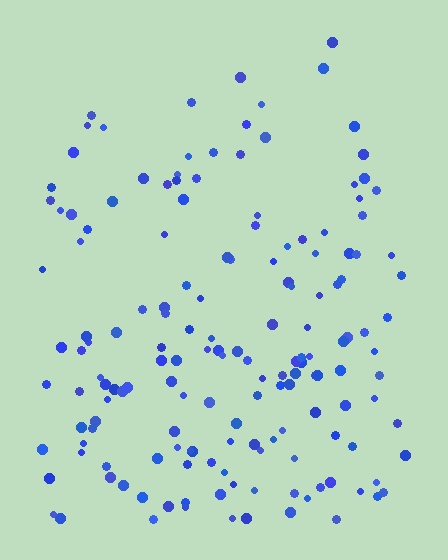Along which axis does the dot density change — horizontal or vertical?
Vertical.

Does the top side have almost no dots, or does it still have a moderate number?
Still a moderate number, just noticeably fewer than the bottom.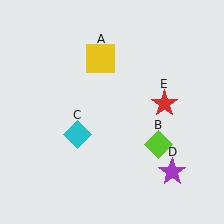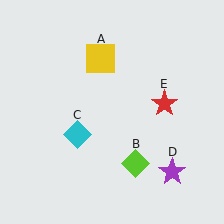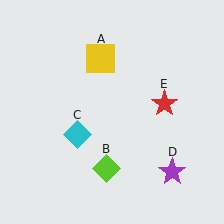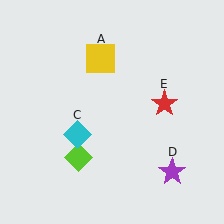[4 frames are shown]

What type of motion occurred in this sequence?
The lime diamond (object B) rotated clockwise around the center of the scene.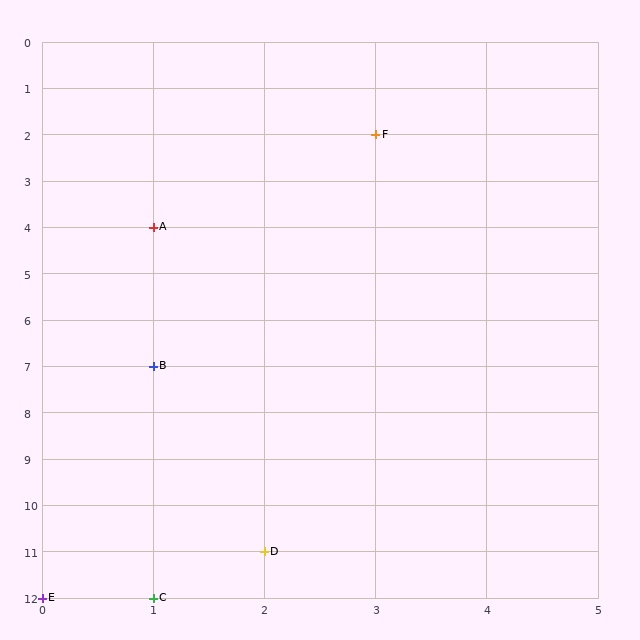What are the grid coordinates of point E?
Point E is at grid coordinates (0, 12).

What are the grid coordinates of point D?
Point D is at grid coordinates (2, 11).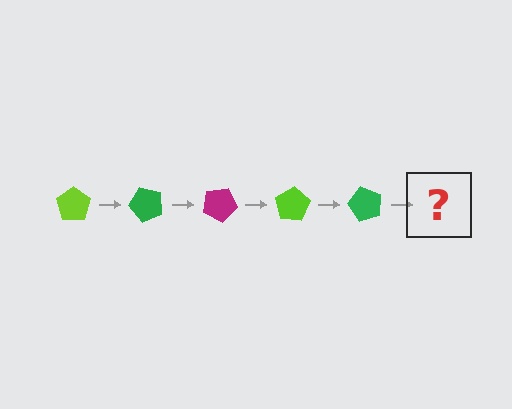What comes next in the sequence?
The next element should be a magenta pentagon, rotated 250 degrees from the start.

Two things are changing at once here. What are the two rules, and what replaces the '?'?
The two rules are that it rotates 50 degrees each step and the color cycles through lime, green, and magenta. The '?' should be a magenta pentagon, rotated 250 degrees from the start.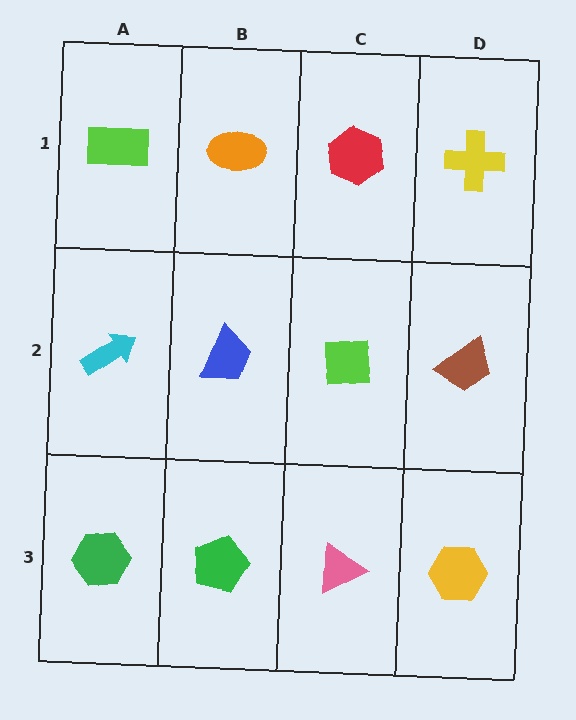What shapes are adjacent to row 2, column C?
A red hexagon (row 1, column C), a pink triangle (row 3, column C), a blue trapezoid (row 2, column B), a brown trapezoid (row 2, column D).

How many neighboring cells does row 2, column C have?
4.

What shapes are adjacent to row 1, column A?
A cyan arrow (row 2, column A), an orange ellipse (row 1, column B).